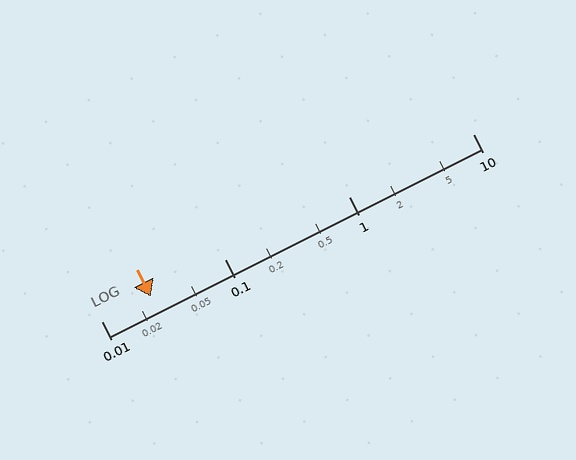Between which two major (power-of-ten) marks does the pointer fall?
The pointer is between 0.01 and 0.1.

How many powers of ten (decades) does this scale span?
The scale spans 3 decades, from 0.01 to 10.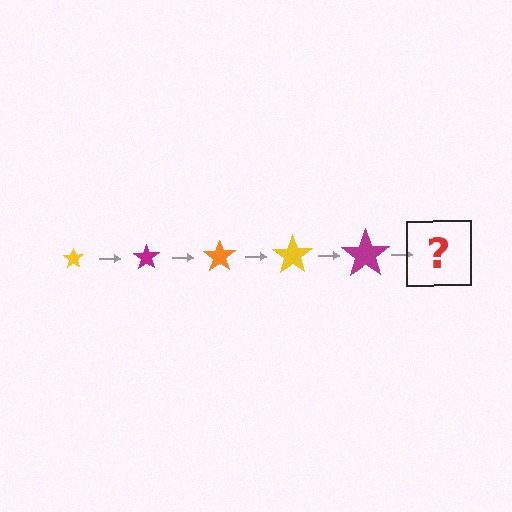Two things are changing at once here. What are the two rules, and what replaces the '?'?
The two rules are that the star grows larger each step and the color cycles through yellow, magenta, and orange. The '?' should be an orange star, larger than the previous one.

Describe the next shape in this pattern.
It should be an orange star, larger than the previous one.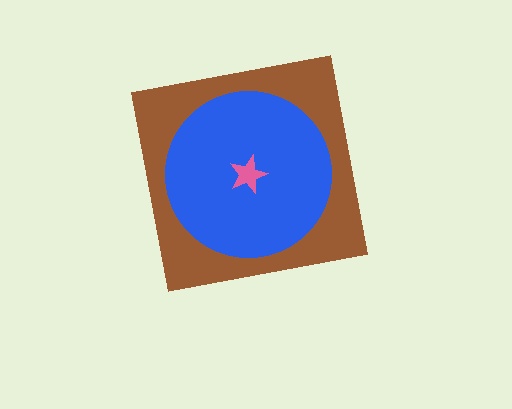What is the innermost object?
The pink star.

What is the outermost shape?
The brown square.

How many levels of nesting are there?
3.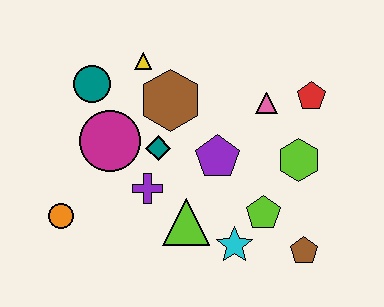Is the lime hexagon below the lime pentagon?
No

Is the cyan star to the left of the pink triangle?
Yes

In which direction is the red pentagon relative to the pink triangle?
The red pentagon is to the right of the pink triangle.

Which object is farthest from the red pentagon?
The orange circle is farthest from the red pentagon.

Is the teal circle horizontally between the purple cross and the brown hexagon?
No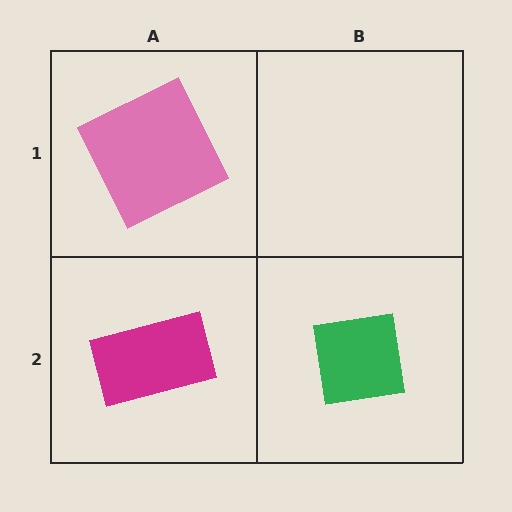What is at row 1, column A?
A pink square.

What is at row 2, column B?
A green square.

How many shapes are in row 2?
2 shapes.